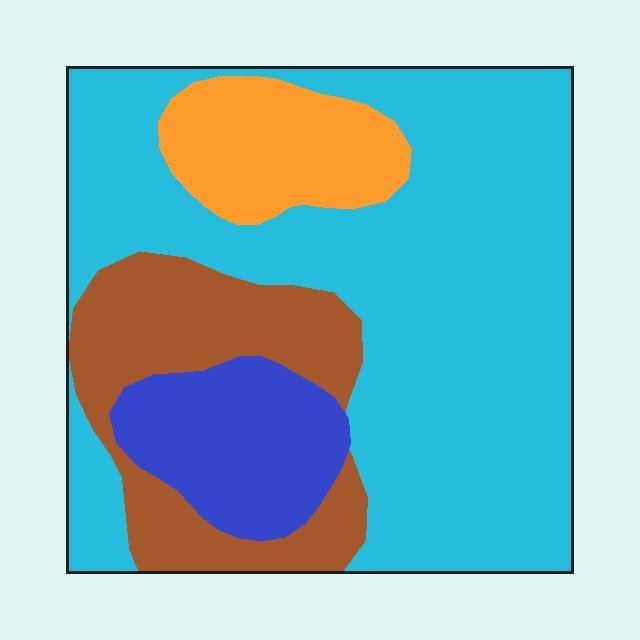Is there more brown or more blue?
Brown.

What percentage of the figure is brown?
Brown covers about 20% of the figure.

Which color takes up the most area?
Cyan, at roughly 60%.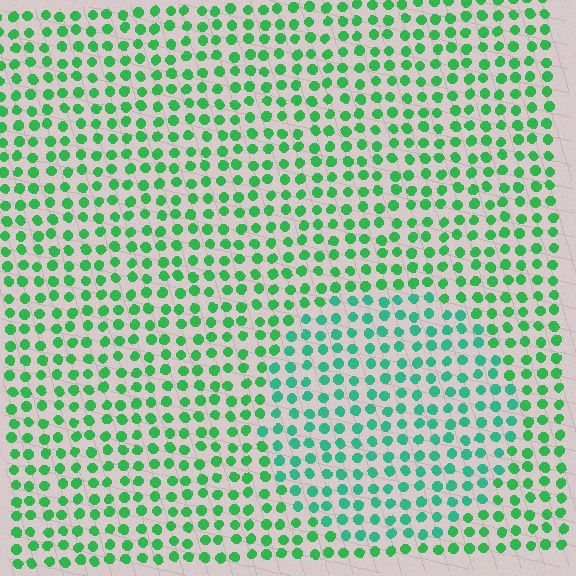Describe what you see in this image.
The image is filled with small green elements in a uniform arrangement. A circle-shaped region is visible where the elements are tinted to a slightly different hue, forming a subtle color boundary.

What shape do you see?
I see a circle.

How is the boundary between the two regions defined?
The boundary is defined purely by a slight shift in hue (about 27 degrees). Spacing, size, and orientation are identical on both sides.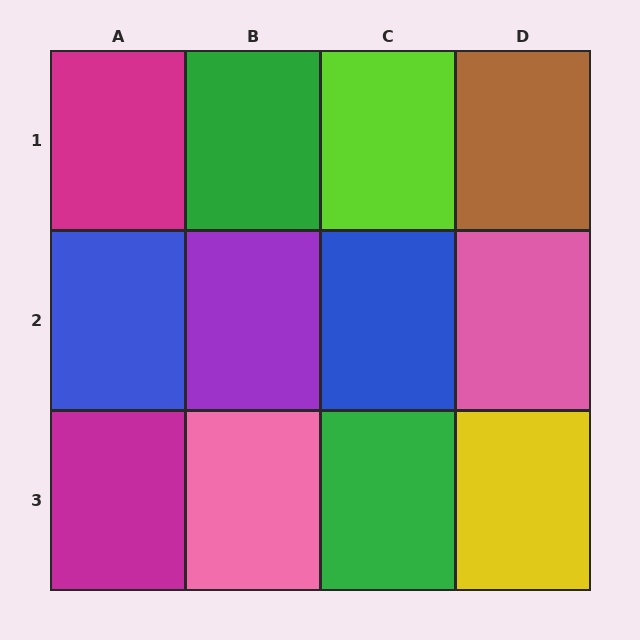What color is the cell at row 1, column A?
Magenta.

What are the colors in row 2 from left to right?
Blue, purple, blue, pink.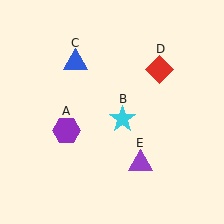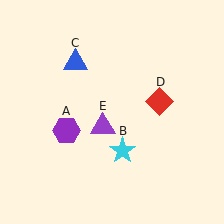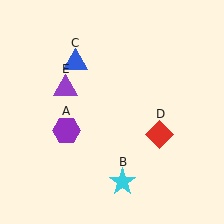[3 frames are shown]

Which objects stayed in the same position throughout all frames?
Purple hexagon (object A) and blue triangle (object C) remained stationary.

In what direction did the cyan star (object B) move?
The cyan star (object B) moved down.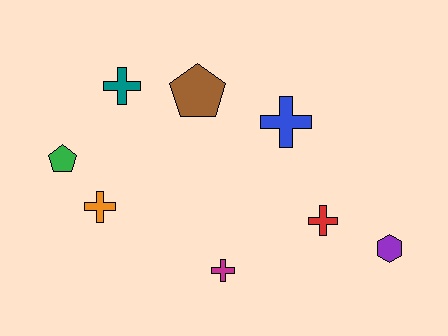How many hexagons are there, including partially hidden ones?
There is 1 hexagon.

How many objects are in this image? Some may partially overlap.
There are 8 objects.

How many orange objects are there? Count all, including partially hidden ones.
There is 1 orange object.